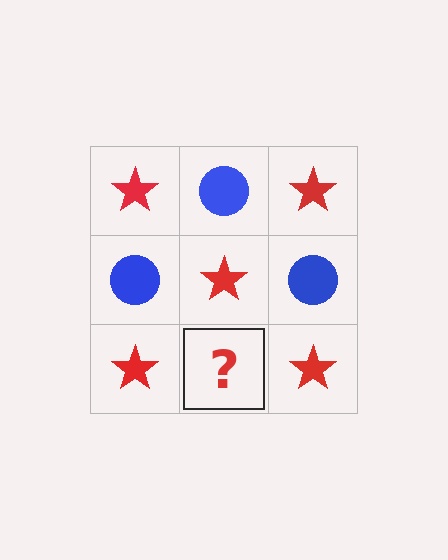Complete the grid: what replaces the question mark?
The question mark should be replaced with a blue circle.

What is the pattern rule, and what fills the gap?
The rule is that it alternates red star and blue circle in a checkerboard pattern. The gap should be filled with a blue circle.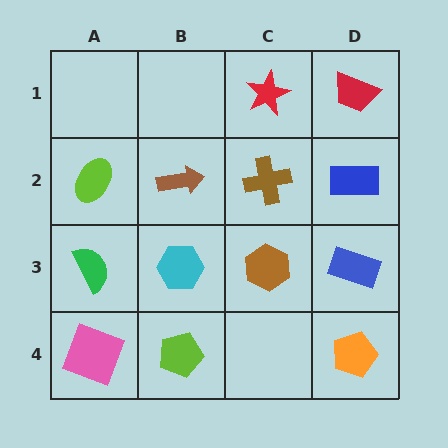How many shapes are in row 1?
2 shapes.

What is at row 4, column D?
An orange pentagon.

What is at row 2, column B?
A brown arrow.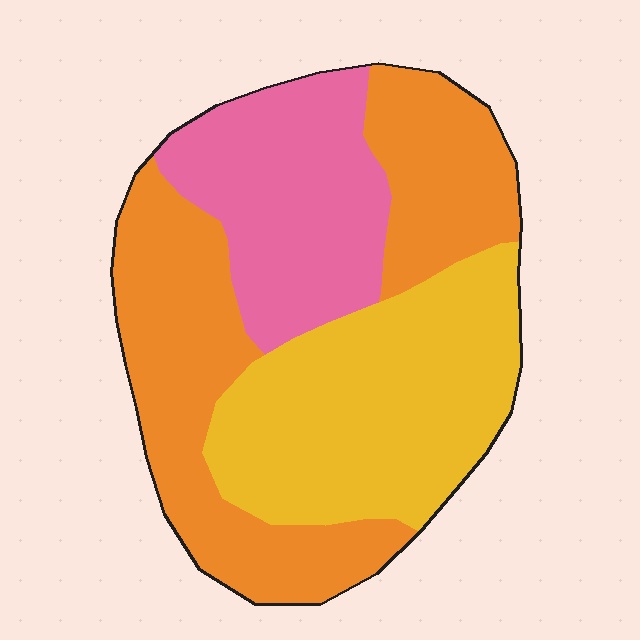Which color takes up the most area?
Orange, at roughly 40%.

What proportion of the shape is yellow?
Yellow takes up between a third and a half of the shape.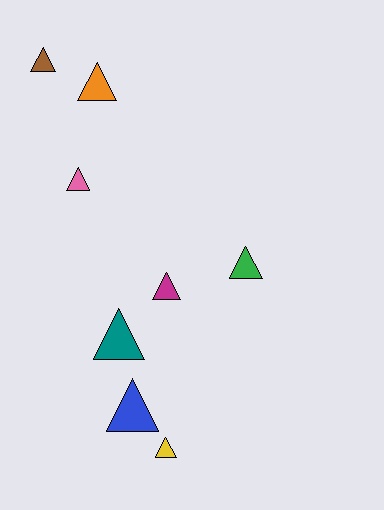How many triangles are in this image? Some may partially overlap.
There are 8 triangles.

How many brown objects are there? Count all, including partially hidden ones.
There is 1 brown object.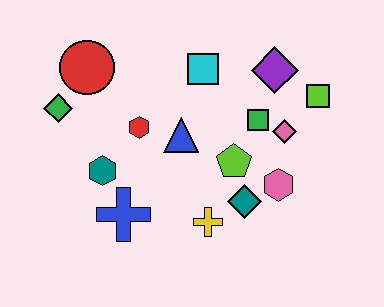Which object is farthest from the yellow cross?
The red circle is farthest from the yellow cross.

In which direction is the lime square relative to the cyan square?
The lime square is to the right of the cyan square.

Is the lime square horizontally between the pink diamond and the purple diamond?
No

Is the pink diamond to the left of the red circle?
No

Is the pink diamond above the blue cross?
Yes